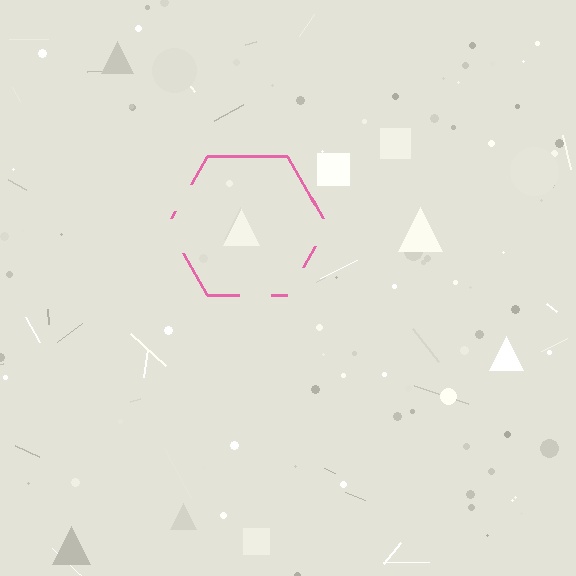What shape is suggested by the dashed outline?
The dashed outline suggests a hexagon.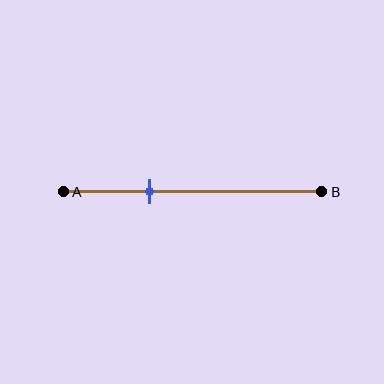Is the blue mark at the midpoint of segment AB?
No, the mark is at about 35% from A, not at the 50% midpoint.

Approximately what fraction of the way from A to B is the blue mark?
The blue mark is approximately 35% of the way from A to B.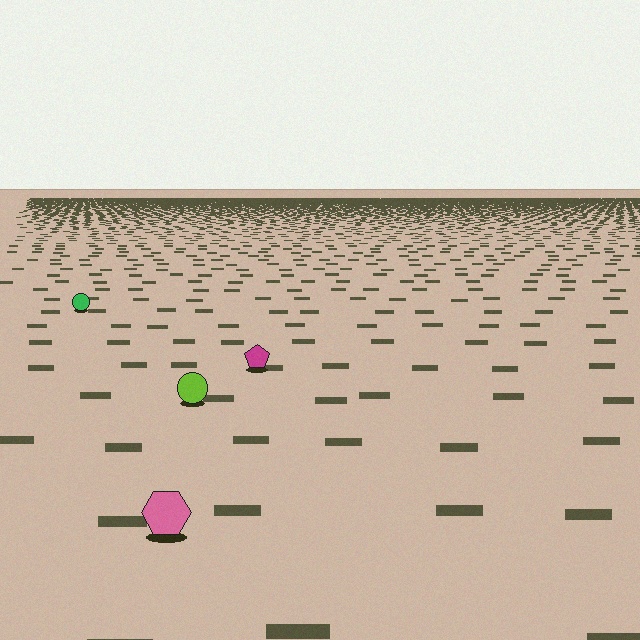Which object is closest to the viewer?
The pink hexagon is closest. The texture marks near it are larger and more spread out.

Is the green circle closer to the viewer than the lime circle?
No. The lime circle is closer — you can tell from the texture gradient: the ground texture is coarser near it.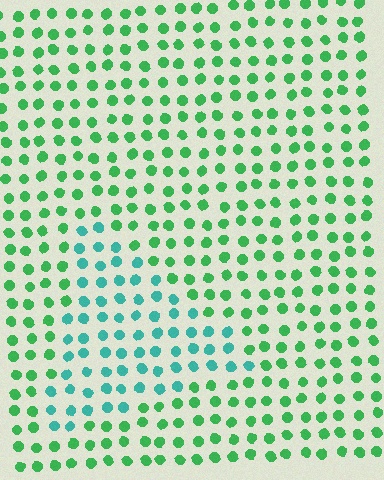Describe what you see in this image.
The image is filled with small green elements in a uniform arrangement. A triangle-shaped region is visible where the elements are tinted to a slightly different hue, forming a subtle color boundary.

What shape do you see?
I see a triangle.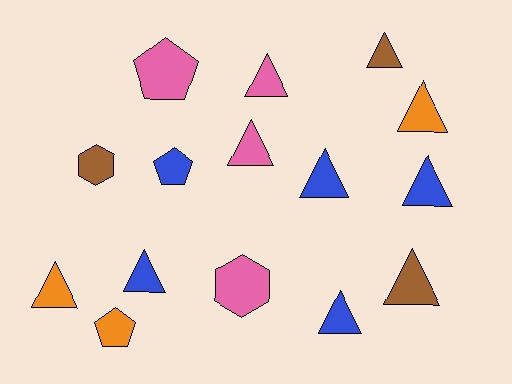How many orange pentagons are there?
There is 1 orange pentagon.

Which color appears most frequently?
Blue, with 5 objects.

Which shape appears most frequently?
Triangle, with 10 objects.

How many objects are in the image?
There are 15 objects.